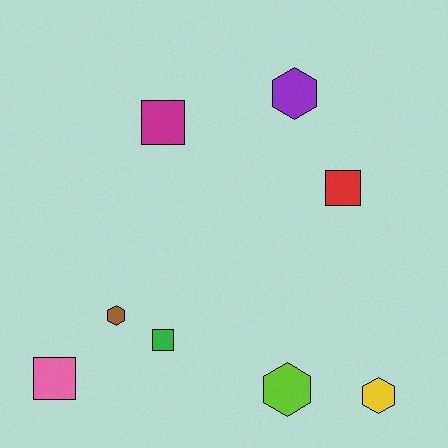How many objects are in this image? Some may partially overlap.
There are 8 objects.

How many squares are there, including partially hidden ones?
There are 4 squares.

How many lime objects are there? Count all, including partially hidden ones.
There is 1 lime object.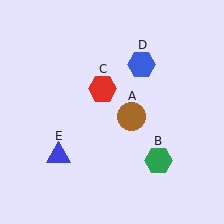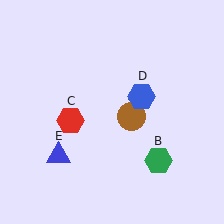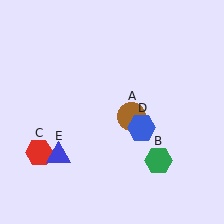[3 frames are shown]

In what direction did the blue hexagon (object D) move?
The blue hexagon (object D) moved down.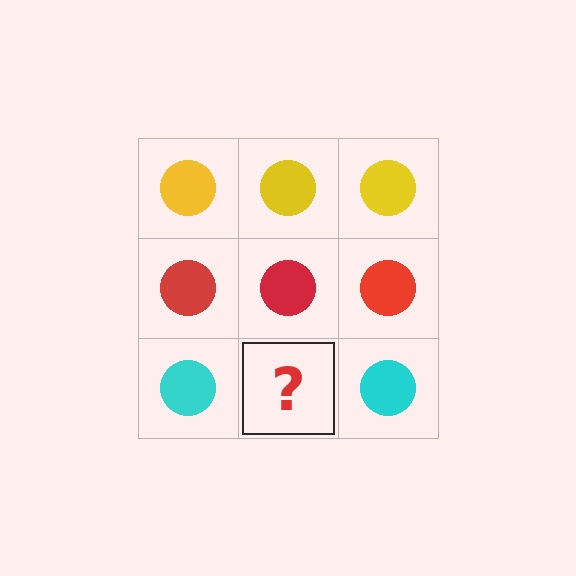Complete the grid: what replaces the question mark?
The question mark should be replaced with a cyan circle.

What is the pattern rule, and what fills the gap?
The rule is that each row has a consistent color. The gap should be filled with a cyan circle.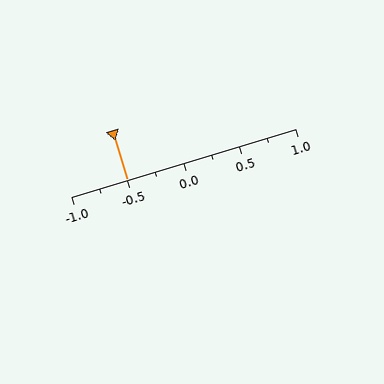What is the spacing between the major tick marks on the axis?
The major ticks are spaced 0.5 apart.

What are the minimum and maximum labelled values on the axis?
The axis runs from -1.0 to 1.0.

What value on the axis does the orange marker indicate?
The marker indicates approximately -0.5.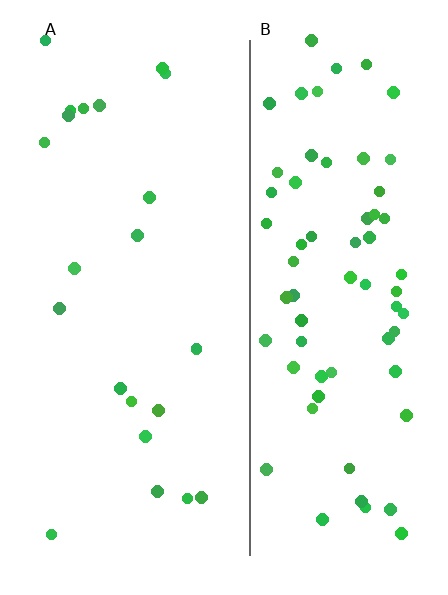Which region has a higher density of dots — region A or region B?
B (the right).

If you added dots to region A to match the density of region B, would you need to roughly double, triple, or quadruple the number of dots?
Approximately triple.